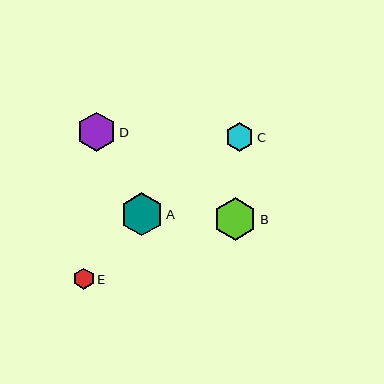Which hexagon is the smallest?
Hexagon E is the smallest with a size of approximately 21 pixels.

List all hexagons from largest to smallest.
From largest to smallest: A, B, D, C, E.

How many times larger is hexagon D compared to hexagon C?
Hexagon D is approximately 1.4 times the size of hexagon C.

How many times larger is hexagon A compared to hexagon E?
Hexagon A is approximately 2.1 times the size of hexagon E.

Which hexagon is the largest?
Hexagon A is the largest with a size of approximately 43 pixels.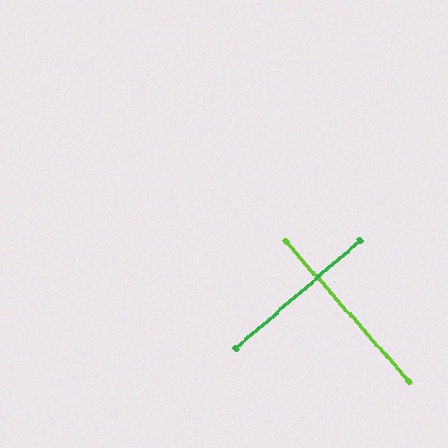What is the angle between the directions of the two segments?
Approximately 90 degrees.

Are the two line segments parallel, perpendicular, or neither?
Perpendicular — they meet at approximately 90°.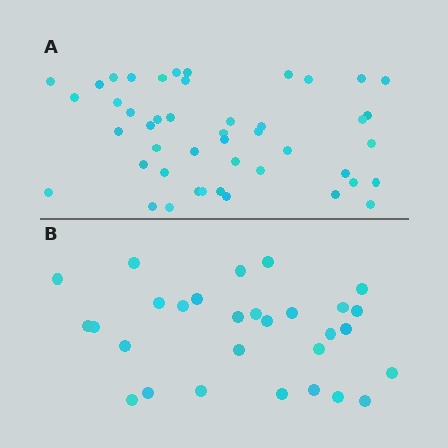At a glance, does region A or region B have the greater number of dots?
Region A (the top region) has more dots.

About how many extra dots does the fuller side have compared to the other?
Region A has approximately 15 more dots than region B.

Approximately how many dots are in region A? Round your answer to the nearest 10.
About 50 dots. (The exact count is 46, which rounds to 50.)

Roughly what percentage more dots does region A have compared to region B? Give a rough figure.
About 60% more.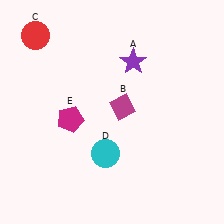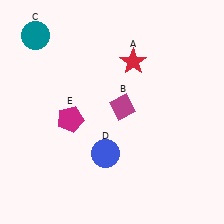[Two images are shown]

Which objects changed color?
A changed from purple to red. C changed from red to teal. D changed from cyan to blue.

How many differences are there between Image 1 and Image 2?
There are 3 differences between the two images.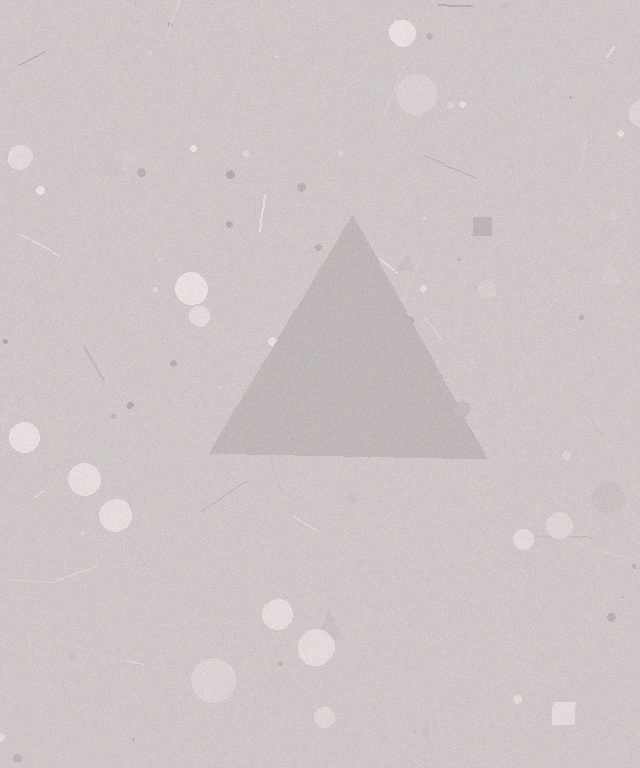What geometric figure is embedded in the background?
A triangle is embedded in the background.